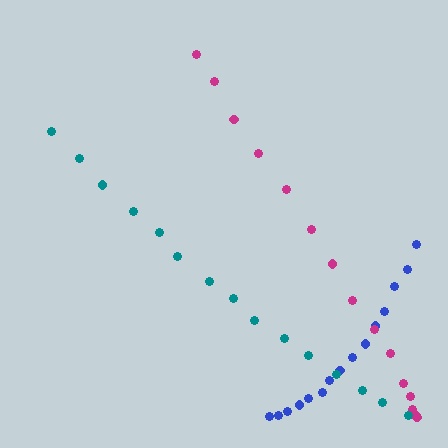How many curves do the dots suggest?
There are 3 distinct paths.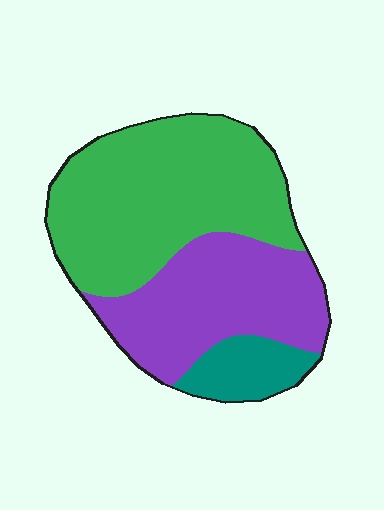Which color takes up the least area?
Teal, at roughly 10%.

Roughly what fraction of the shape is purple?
Purple takes up between a quarter and a half of the shape.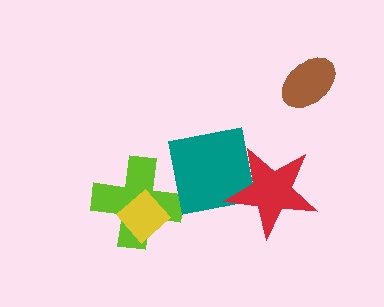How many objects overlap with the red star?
1 object overlaps with the red star.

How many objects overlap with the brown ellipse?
0 objects overlap with the brown ellipse.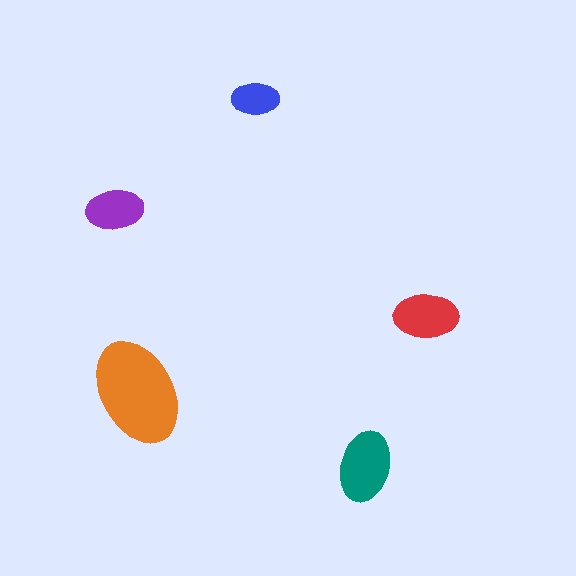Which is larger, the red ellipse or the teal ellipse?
The teal one.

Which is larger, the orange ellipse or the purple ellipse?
The orange one.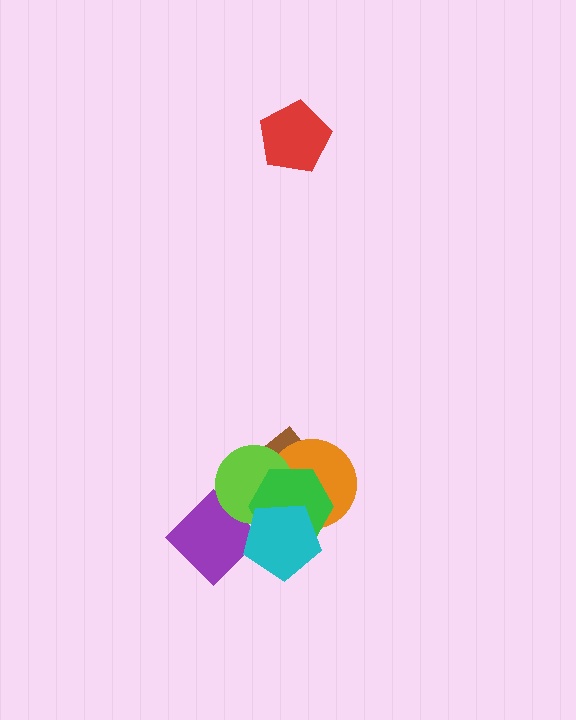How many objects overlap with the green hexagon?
4 objects overlap with the green hexagon.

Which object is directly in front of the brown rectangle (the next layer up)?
The orange circle is directly in front of the brown rectangle.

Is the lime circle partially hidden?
Yes, it is partially covered by another shape.